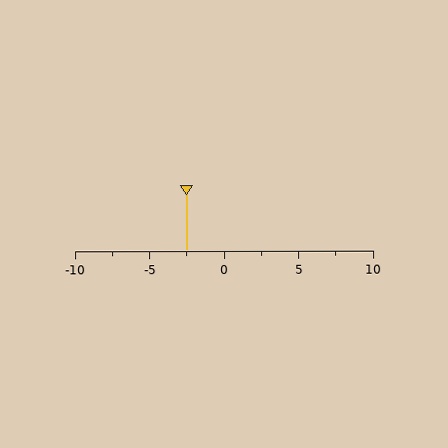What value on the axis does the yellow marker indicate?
The marker indicates approximately -2.5.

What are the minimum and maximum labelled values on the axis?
The axis runs from -10 to 10.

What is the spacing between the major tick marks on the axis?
The major ticks are spaced 5 apart.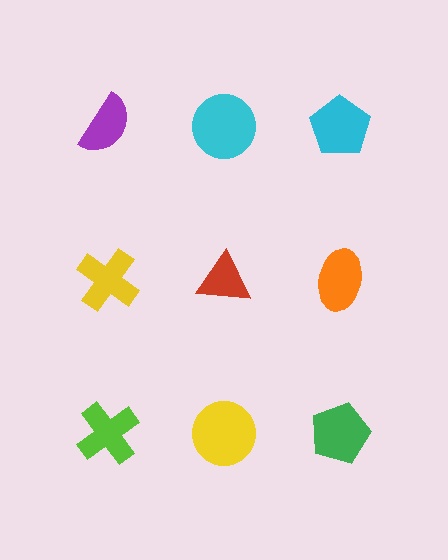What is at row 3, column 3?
A green pentagon.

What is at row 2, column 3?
An orange ellipse.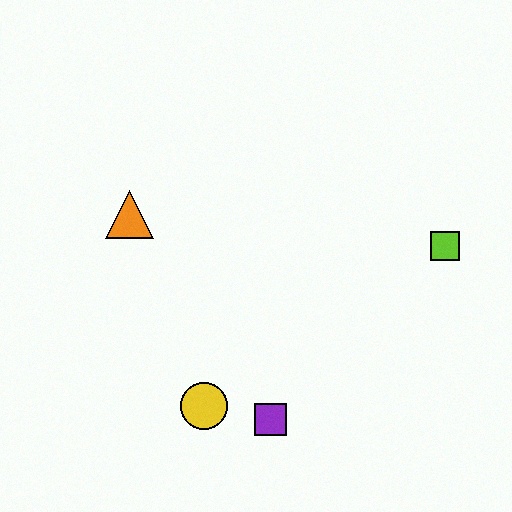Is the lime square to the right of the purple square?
Yes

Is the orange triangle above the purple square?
Yes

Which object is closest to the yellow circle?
The purple square is closest to the yellow circle.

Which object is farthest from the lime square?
The orange triangle is farthest from the lime square.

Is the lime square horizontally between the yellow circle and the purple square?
No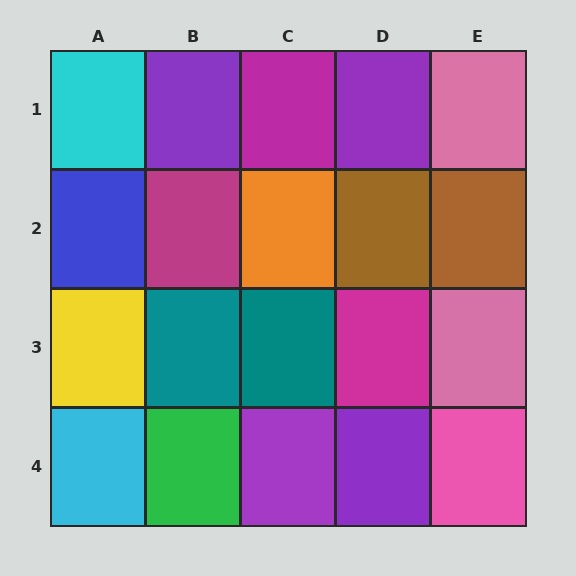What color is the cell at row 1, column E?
Pink.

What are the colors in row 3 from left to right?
Yellow, teal, teal, magenta, pink.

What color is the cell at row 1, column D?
Purple.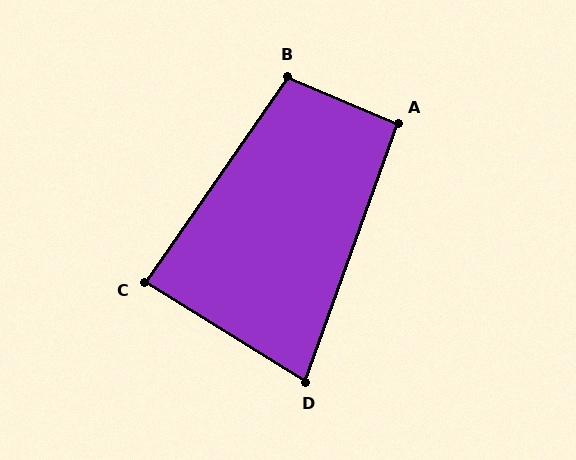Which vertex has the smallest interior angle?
D, at approximately 78 degrees.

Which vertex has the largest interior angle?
B, at approximately 102 degrees.